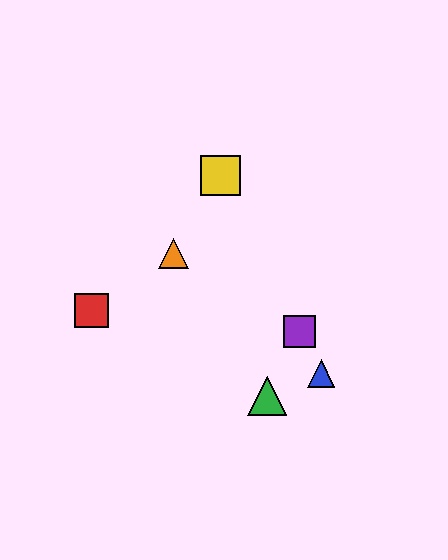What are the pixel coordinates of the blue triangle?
The blue triangle is at (321, 374).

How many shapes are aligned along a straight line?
3 shapes (the blue triangle, the yellow square, the purple square) are aligned along a straight line.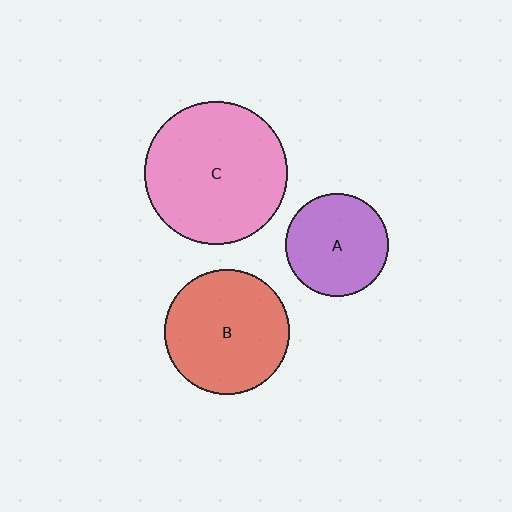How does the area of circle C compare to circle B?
Approximately 1.3 times.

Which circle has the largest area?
Circle C (pink).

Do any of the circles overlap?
No, none of the circles overlap.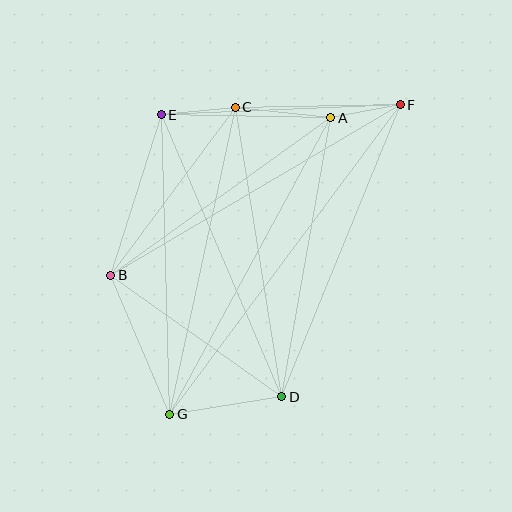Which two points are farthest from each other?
Points F and G are farthest from each other.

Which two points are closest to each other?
Points A and F are closest to each other.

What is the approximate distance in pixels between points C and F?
The distance between C and F is approximately 165 pixels.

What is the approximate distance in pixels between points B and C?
The distance between B and C is approximately 209 pixels.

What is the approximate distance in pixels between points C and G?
The distance between C and G is approximately 314 pixels.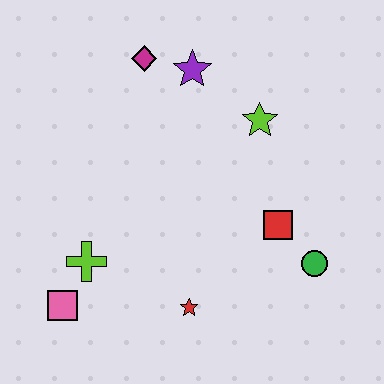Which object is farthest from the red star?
The magenta diamond is farthest from the red star.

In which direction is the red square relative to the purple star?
The red square is below the purple star.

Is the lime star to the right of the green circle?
No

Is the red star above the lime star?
No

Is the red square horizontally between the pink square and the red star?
No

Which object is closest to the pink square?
The lime cross is closest to the pink square.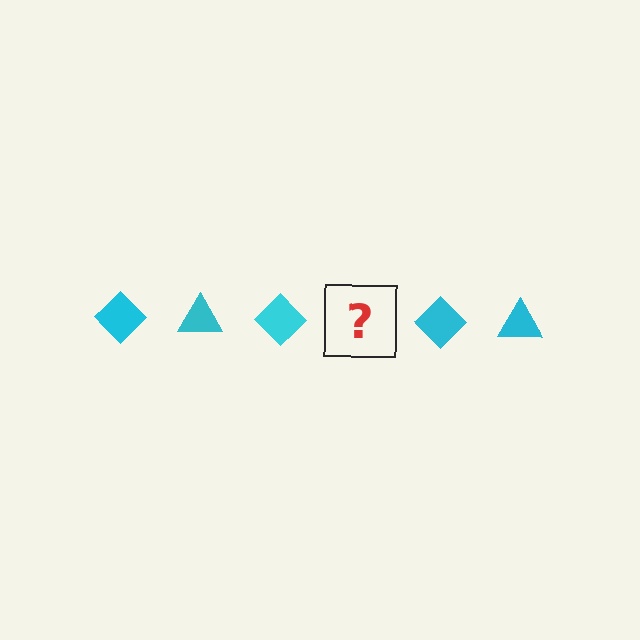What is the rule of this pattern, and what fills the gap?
The rule is that the pattern cycles through diamond, triangle shapes in cyan. The gap should be filled with a cyan triangle.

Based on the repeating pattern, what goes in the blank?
The blank should be a cyan triangle.